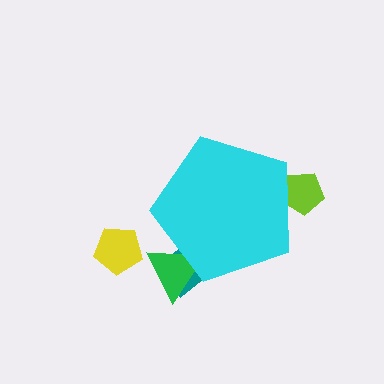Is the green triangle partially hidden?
Yes, the green triangle is partially hidden behind the cyan pentagon.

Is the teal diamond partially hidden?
Yes, the teal diamond is partially hidden behind the cyan pentagon.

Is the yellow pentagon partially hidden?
No, the yellow pentagon is fully visible.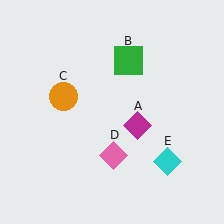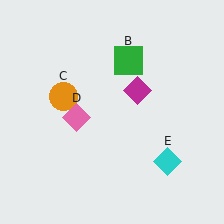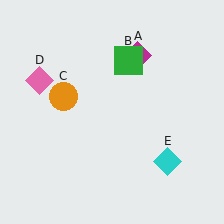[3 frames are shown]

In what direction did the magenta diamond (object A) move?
The magenta diamond (object A) moved up.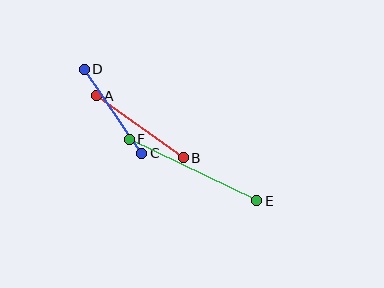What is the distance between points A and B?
The distance is approximately 106 pixels.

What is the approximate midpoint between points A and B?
The midpoint is at approximately (140, 127) pixels.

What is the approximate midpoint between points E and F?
The midpoint is at approximately (193, 170) pixels.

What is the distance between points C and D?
The distance is approximately 102 pixels.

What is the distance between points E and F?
The distance is approximately 142 pixels.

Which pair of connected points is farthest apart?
Points E and F are farthest apart.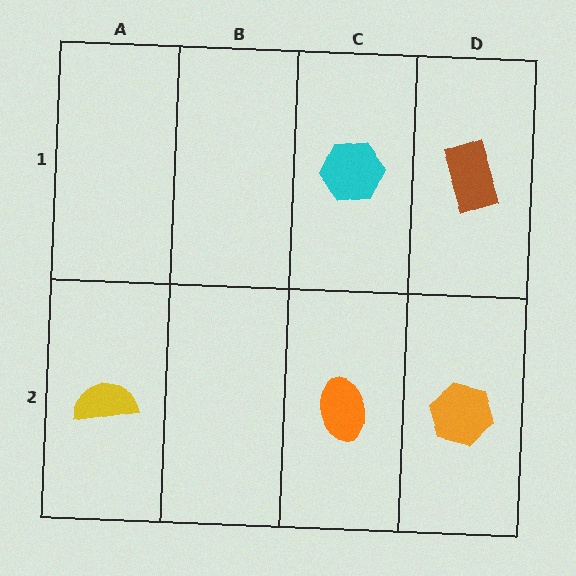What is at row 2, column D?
An orange hexagon.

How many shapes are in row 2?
3 shapes.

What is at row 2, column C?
An orange ellipse.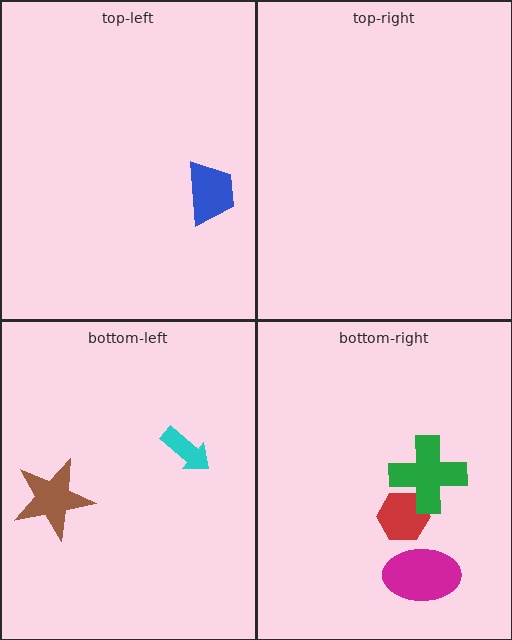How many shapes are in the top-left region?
1.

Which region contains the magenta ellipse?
The bottom-right region.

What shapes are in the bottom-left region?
The brown star, the cyan arrow.